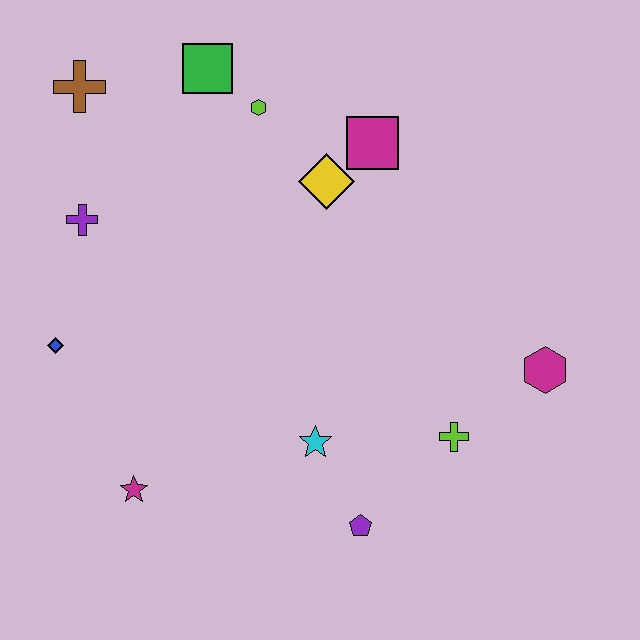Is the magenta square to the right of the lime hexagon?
Yes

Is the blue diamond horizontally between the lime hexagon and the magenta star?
No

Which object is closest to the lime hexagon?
The green square is closest to the lime hexagon.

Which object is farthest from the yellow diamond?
The magenta star is farthest from the yellow diamond.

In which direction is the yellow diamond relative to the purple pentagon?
The yellow diamond is above the purple pentagon.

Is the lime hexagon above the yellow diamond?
Yes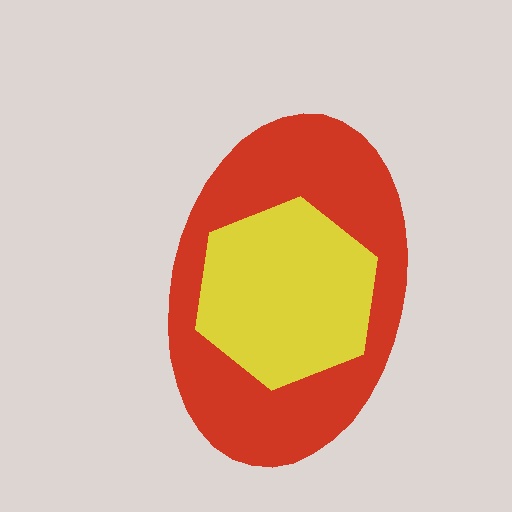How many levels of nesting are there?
2.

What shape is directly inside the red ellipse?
The yellow hexagon.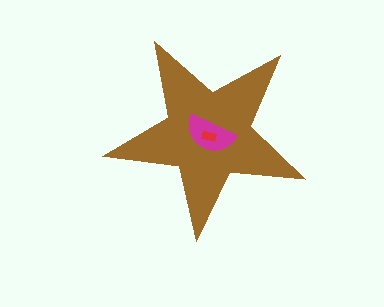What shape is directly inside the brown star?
The magenta semicircle.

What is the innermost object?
The red rectangle.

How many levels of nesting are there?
3.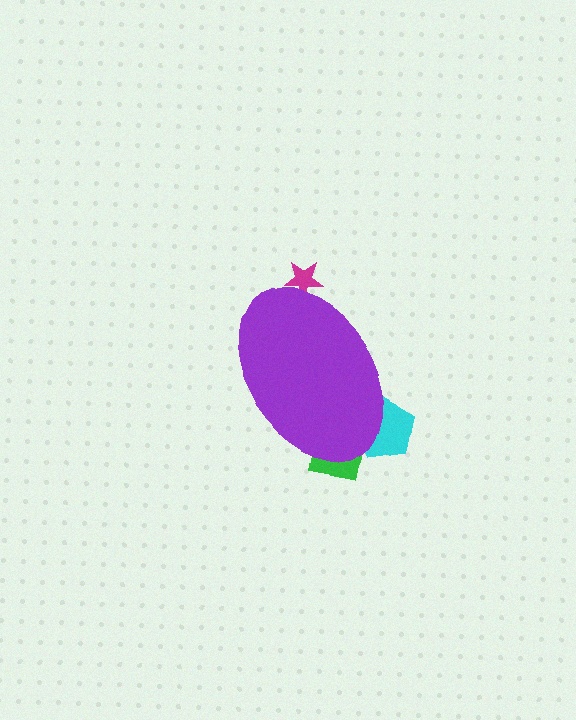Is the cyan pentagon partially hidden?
Yes, the cyan pentagon is partially hidden behind the purple ellipse.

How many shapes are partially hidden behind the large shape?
3 shapes are partially hidden.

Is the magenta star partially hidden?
Yes, the magenta star is partially hidden behind the purple ellipse.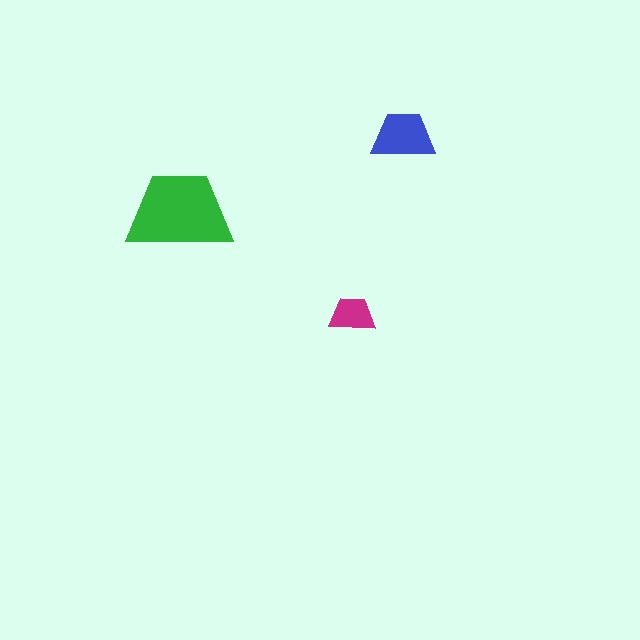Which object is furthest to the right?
The blue trapezoid is rightmost.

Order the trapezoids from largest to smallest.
the green one, the blue one, the magenta one.